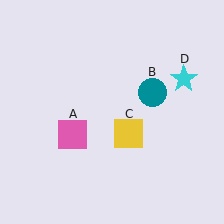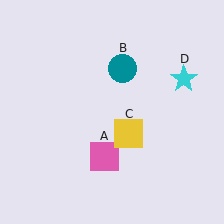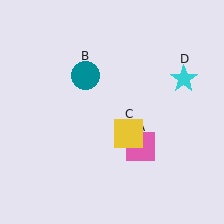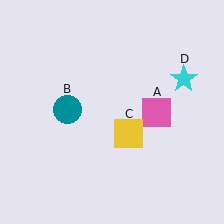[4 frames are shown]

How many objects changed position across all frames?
2 objects changed position: pink square (object A), teal circle (object B).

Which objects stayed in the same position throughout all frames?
Yellow square (object C) and cyan star (object D) remained stationary.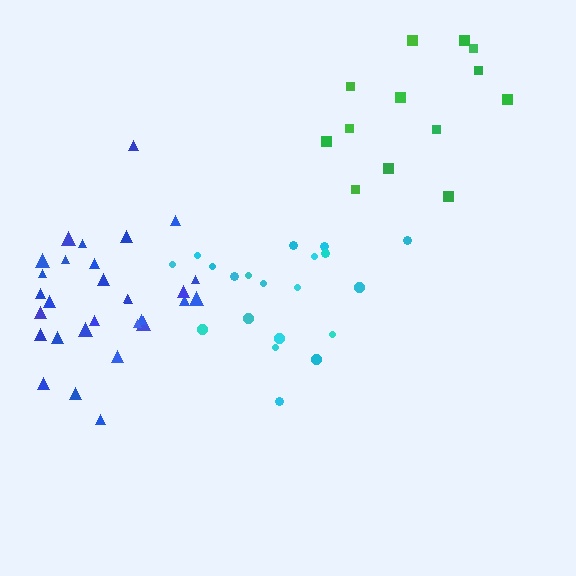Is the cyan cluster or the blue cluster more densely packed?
Blue.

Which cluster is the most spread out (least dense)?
Green.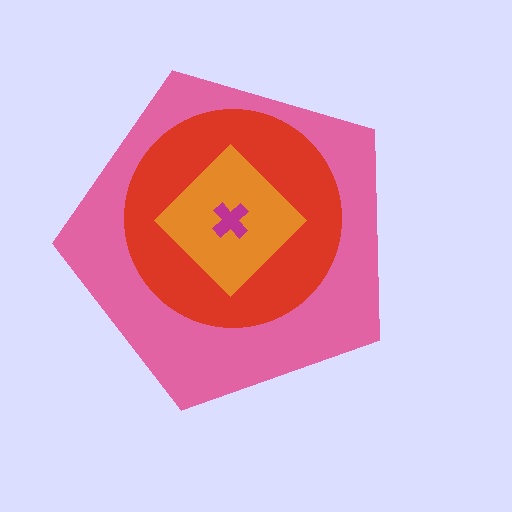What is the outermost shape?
The pink pentagon.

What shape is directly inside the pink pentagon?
The red circle.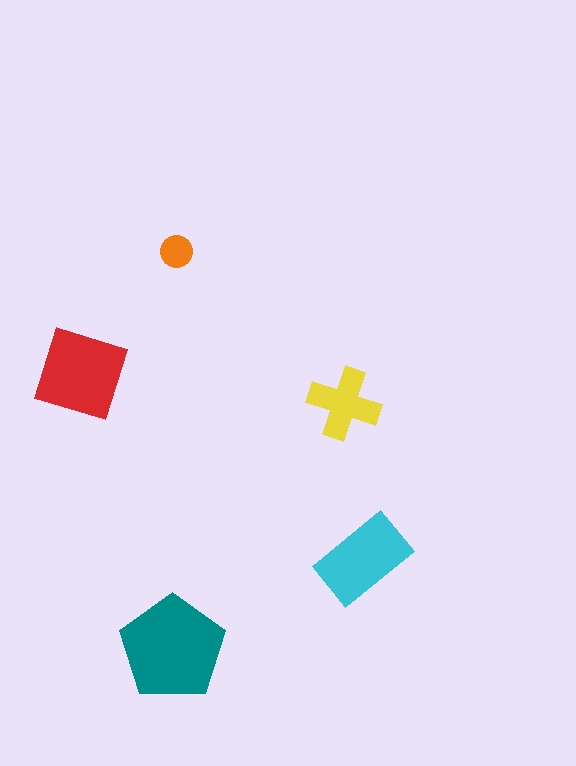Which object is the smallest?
The orange circle.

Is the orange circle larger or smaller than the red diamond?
Smaller.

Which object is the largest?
The teal pentagon.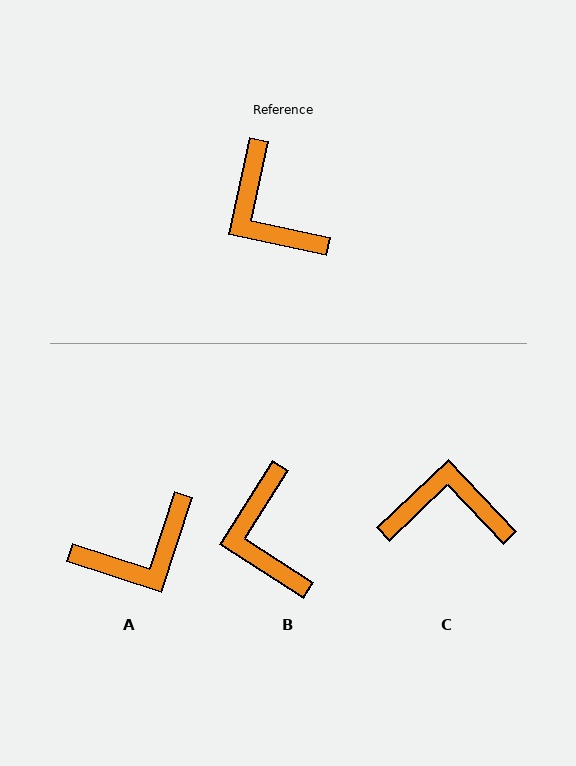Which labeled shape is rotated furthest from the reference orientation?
C, about 125 degrees away.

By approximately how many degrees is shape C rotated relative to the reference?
Approximately 125 degrees clockwise.